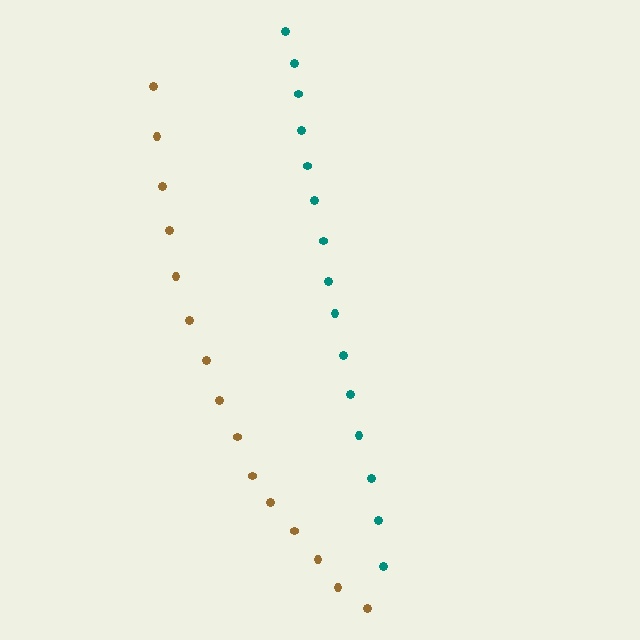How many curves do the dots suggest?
There are 2 distinct paths.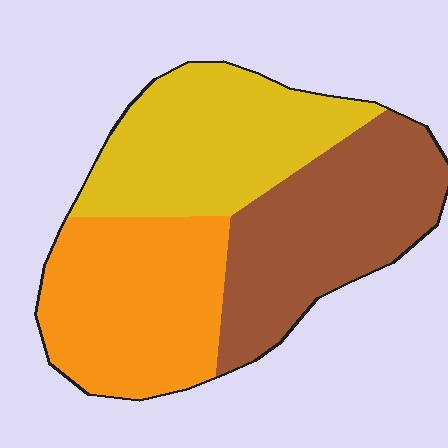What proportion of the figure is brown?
Brown takes up about one third (1/3) of the figure.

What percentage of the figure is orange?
Orange takes up about one third (1/3) of the figure.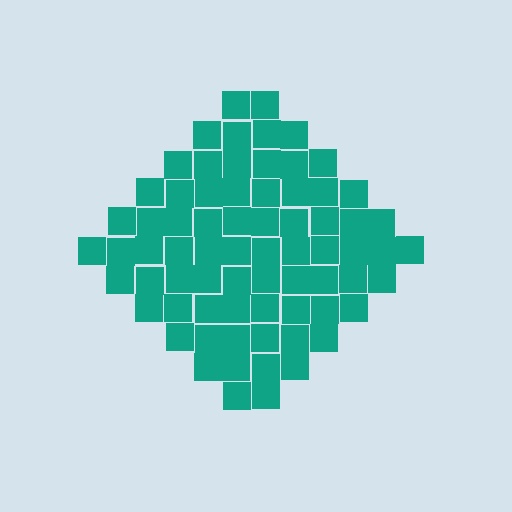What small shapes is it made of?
It is made of small squares.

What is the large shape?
The large shape is a diamond.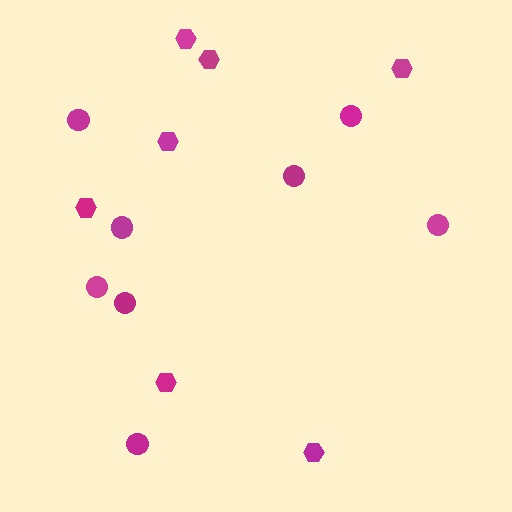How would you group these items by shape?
There are 2 groups: one group of circles (8) and one group of hexagons (7).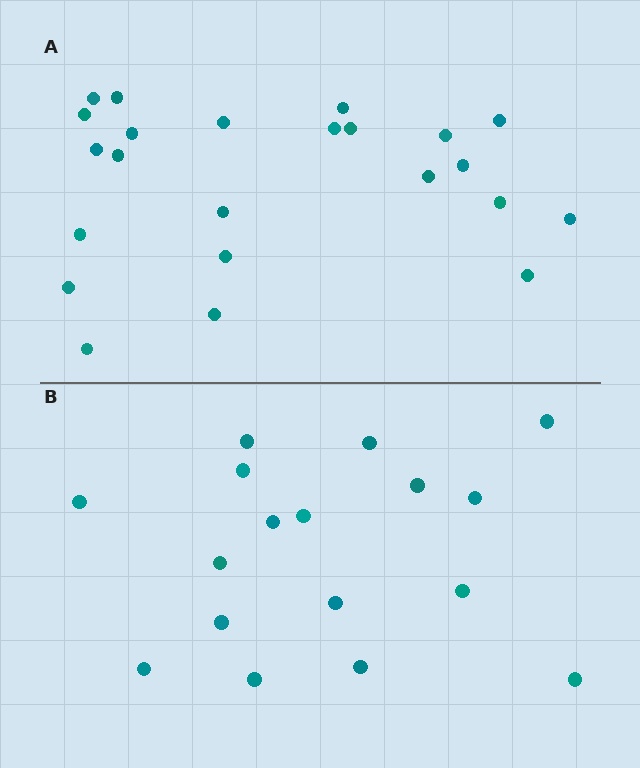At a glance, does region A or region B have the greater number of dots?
Region A (the top region) has more dots.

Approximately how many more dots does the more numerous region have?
Region A has about 6 more dots than region B.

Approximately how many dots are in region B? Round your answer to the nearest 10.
About 20 dots. (The exact count is 17, which rounds to 20.)